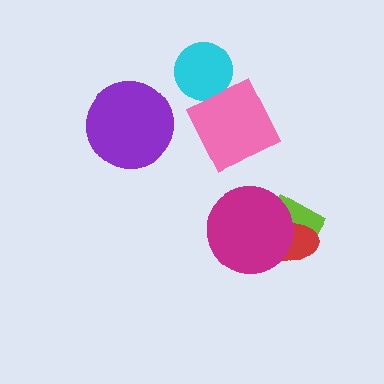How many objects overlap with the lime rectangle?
2 objects overlap with the lime rectangle.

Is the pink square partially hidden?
No, no other shape covers it.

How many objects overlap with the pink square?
0 objects overlap with the pink square.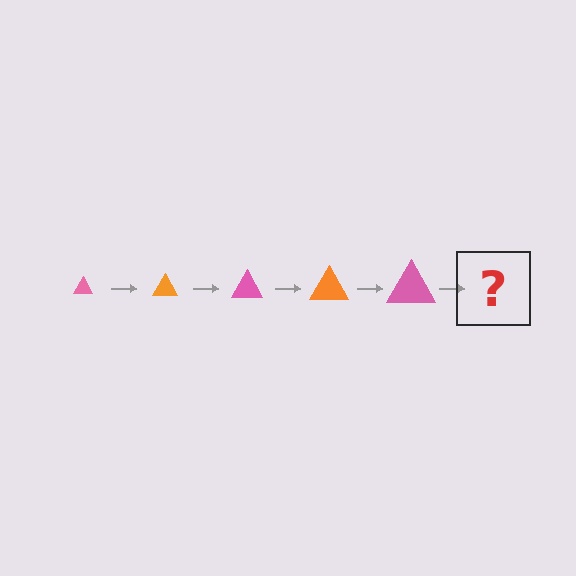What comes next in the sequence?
The next element should be an orange triangle, larger than the previous one.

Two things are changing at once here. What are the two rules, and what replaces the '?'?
The two rules are that the triangle grows larger each step and the color cycles through pink and orange. The '?' should be an orange triangle, larger than the previous one.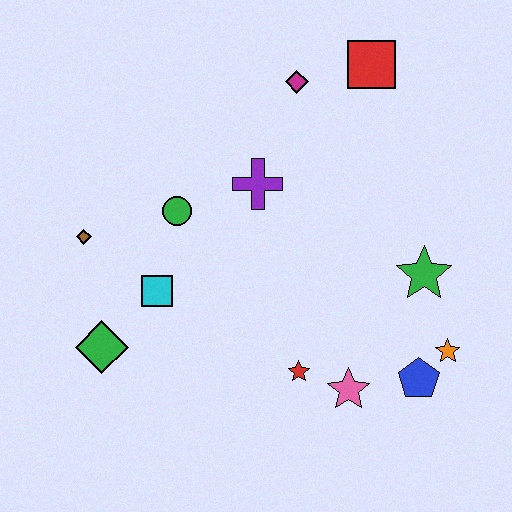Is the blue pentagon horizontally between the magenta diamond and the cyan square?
No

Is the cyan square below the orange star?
No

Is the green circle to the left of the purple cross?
Yes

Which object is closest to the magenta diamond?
The red square is closest to the magenta diamond.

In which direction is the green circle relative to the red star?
The green circle is above the red star.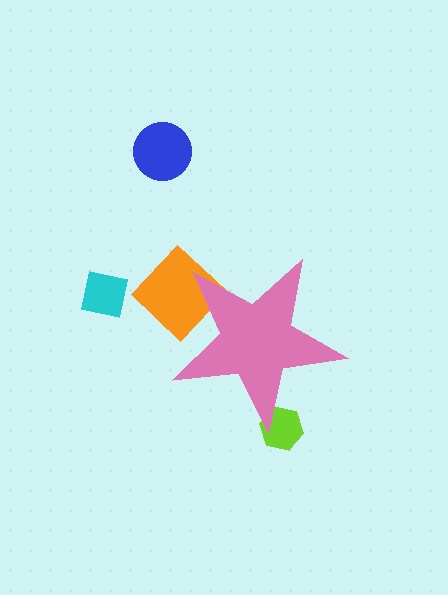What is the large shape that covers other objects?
A pink star.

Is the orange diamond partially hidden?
Yes, the orange diamond is partially hidden behind the pink star.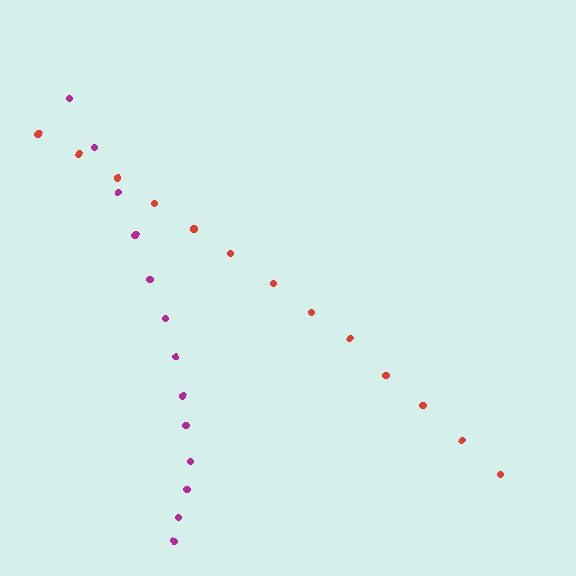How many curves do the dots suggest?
There are 2 distinct paths.